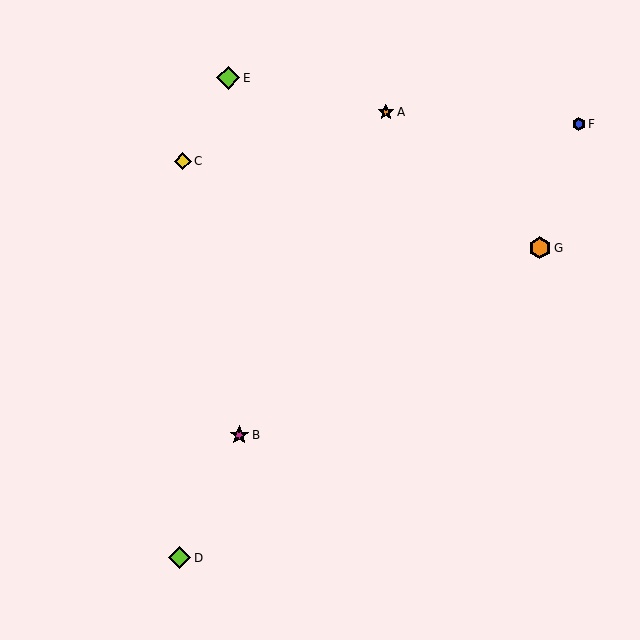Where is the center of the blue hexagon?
The center of the blue hexagon is at (579, 124).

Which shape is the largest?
The lime diamond (labeled E) is the largest.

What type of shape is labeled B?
Shape B is a magenta star.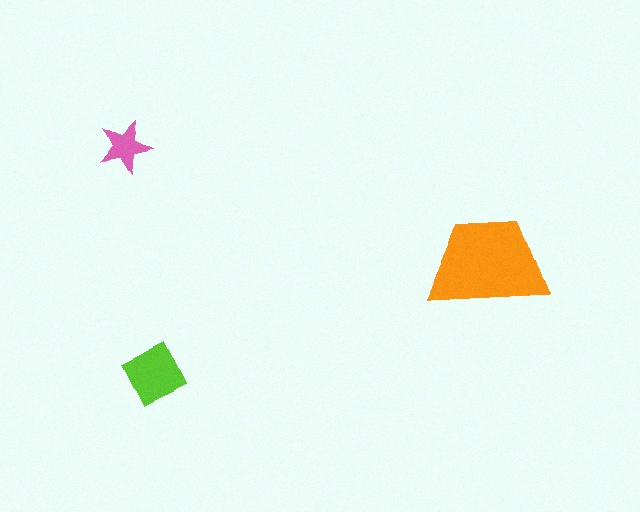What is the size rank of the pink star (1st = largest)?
3rd.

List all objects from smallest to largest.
The pink star, the lime diamond, the orange trapezoid.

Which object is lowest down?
The lime diamond is bottommost.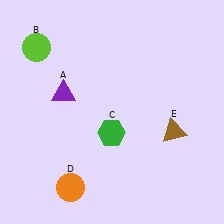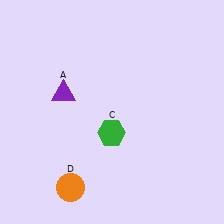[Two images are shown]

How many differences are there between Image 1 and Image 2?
There are 2 differences between the two images.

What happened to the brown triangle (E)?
The brown triangle (E) was removed in Image 2. It was in the bottom-right area of Image 1.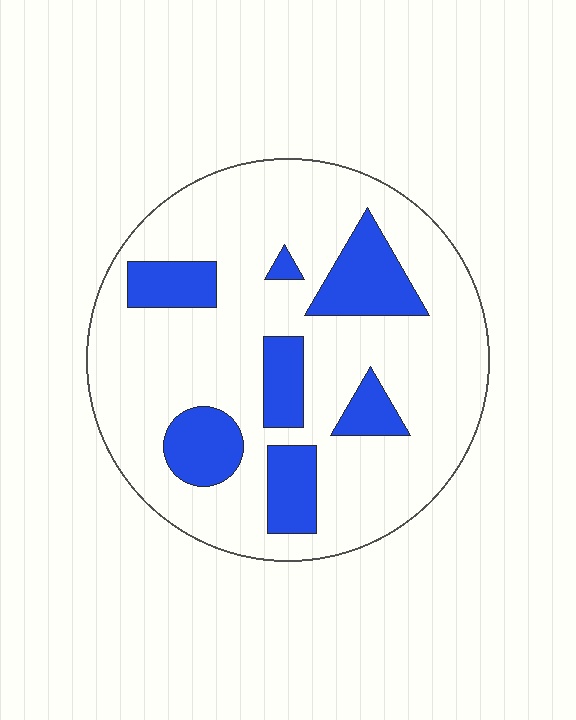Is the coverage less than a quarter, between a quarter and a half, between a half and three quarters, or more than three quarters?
Less than a quarter.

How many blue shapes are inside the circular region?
7.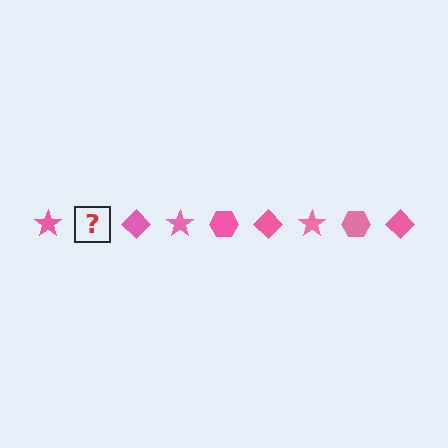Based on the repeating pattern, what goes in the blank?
The blank should be a pink hexagon.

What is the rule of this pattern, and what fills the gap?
The rule is that the pattern cycles through star, hexagon, diamond shapes in pink. The gap should be filled with a pink hexagon.